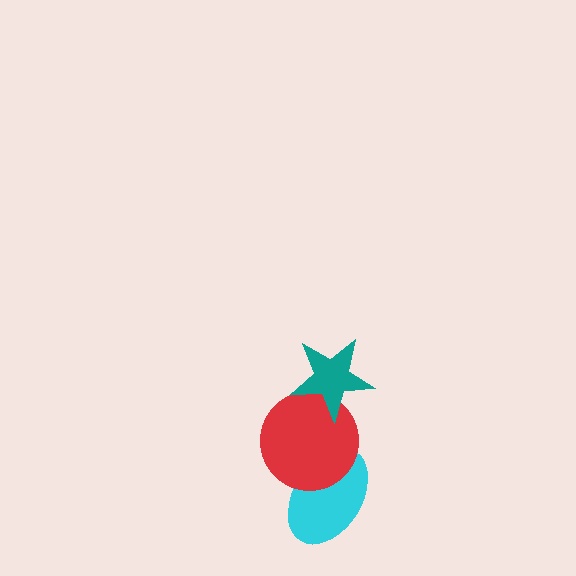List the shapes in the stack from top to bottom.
From top to bottom: the teal star, the red circle, the cyan ellipse.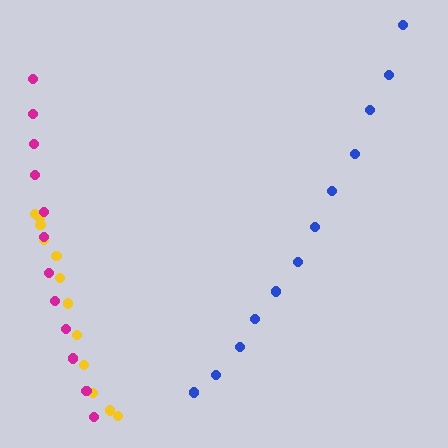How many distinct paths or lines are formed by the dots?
There are 3 distinct paths.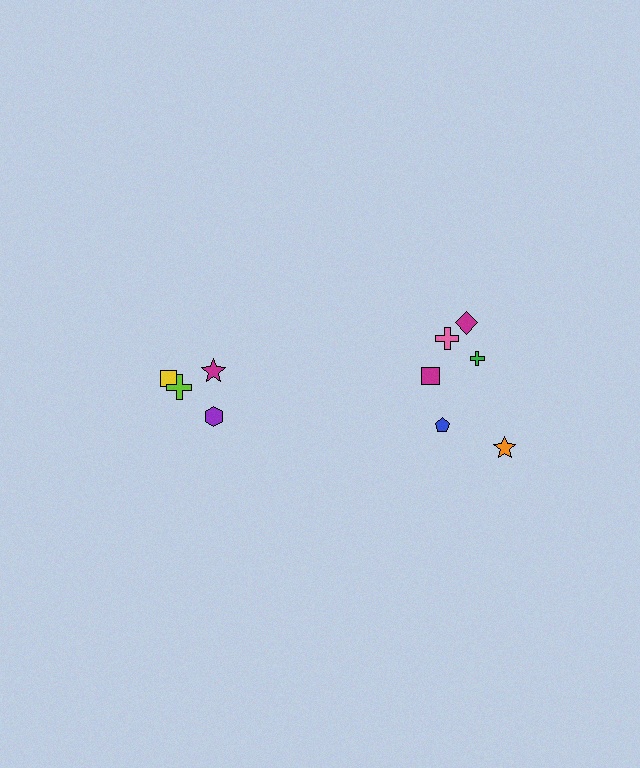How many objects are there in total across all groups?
There are 10 objects.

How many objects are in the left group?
There are 4 objects.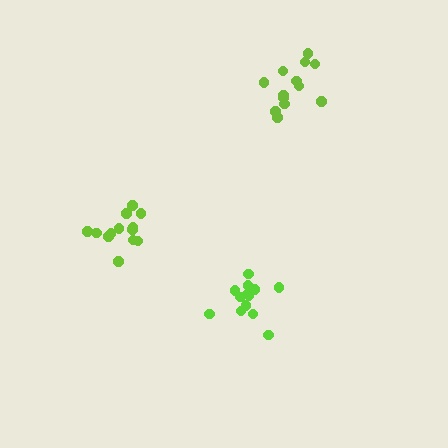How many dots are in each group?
Group 1: 13 dots, Group 2: 13 dots, Group 3: 13 dots (39 total).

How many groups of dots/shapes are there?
There are 3 groups.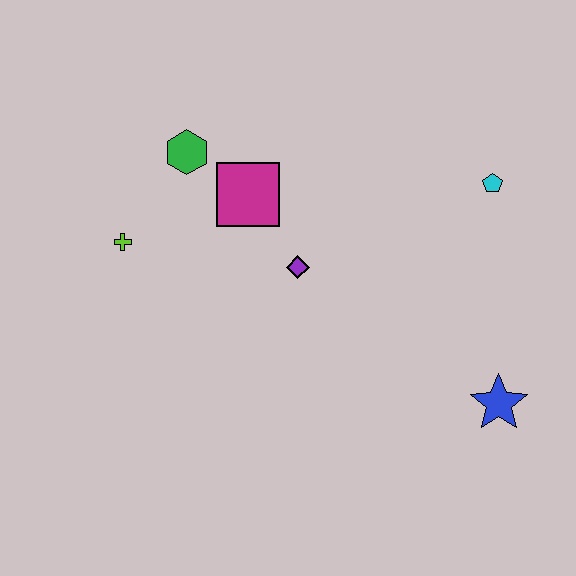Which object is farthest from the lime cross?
The blue star is farthest from the lime cross.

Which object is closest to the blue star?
The cyan pentagon is closest to the blue star.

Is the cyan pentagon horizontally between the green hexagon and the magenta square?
No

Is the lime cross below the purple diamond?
No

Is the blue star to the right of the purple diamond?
Yes